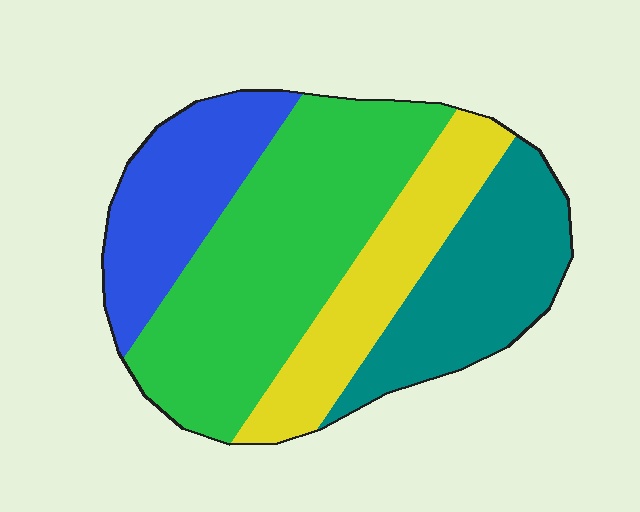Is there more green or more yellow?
Green.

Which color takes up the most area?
Green, at roughly 40%.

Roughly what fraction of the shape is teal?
Teal covers 22% of the shape.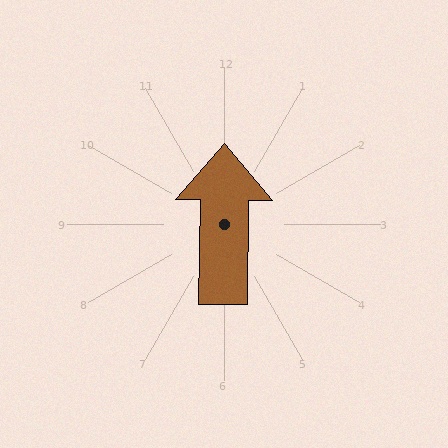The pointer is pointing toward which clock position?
Roughly 12 o'clock.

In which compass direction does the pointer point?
North.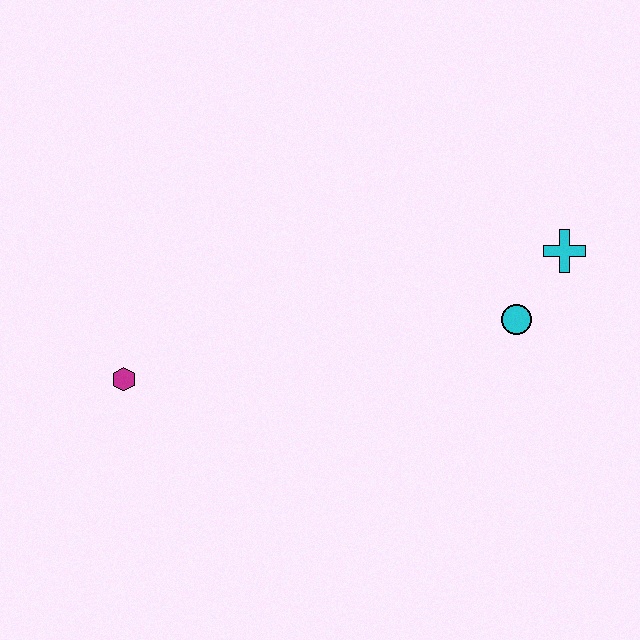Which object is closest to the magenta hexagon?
The cyan circle is closest to the magenta hexagon.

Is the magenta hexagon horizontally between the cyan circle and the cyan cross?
No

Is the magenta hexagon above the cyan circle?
No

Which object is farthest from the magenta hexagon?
The cyan cross is farthest from the magenta hexagon.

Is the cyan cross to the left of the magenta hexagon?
No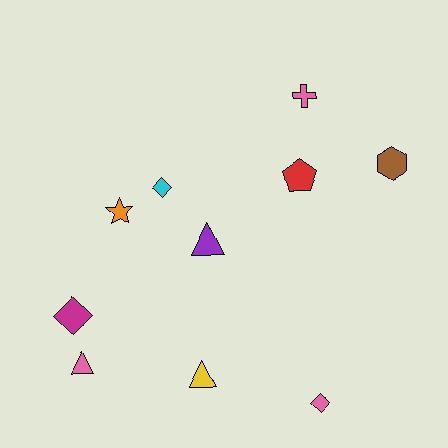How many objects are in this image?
There are 10 objects.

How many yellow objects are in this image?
There is 1 yellow object.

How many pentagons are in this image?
There is 1 pentagon.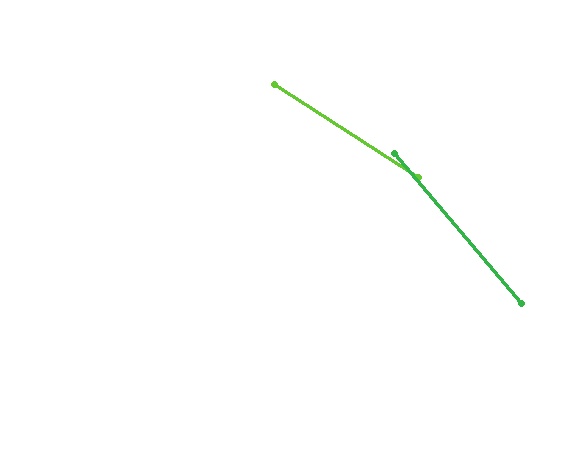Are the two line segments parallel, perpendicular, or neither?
Neither parallel nor perpendicular — they differ by about 17°.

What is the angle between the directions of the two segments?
Approximately 17 degrees.